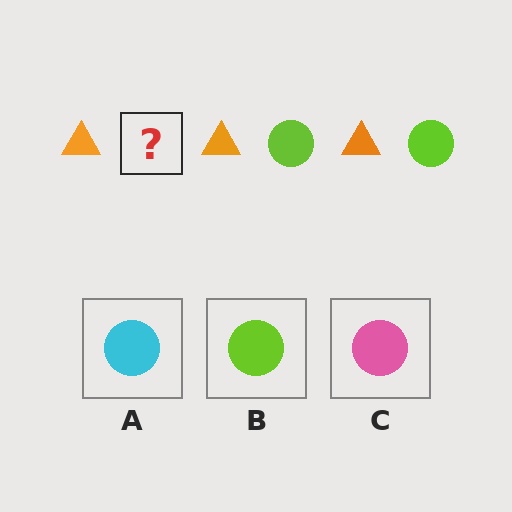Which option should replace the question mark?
Option B.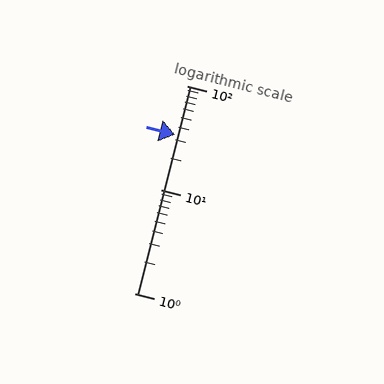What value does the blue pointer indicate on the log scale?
The pointer indicates approximately 34.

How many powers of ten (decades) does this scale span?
The scale spans 2 decades, from 1 to 100.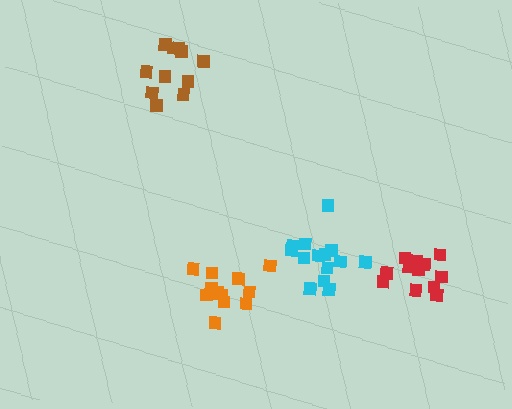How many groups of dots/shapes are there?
There are 4 groups.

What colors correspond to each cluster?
The clusters are colored: brown, orange, cyan, red.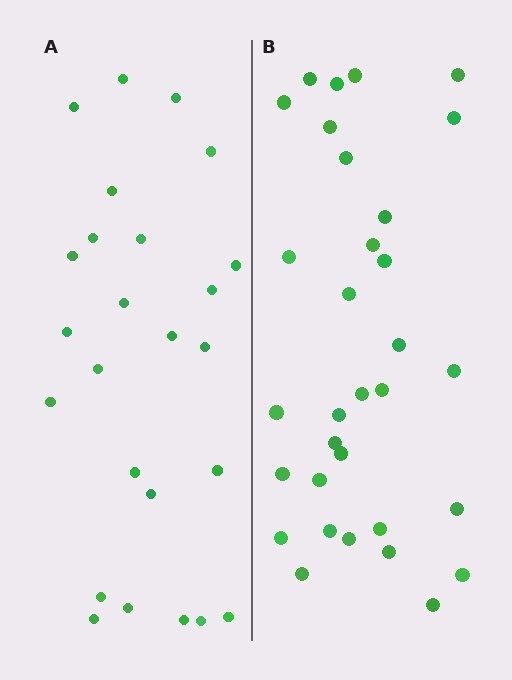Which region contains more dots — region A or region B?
Region B (the right region) has more dots.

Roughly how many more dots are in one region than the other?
Region B has roughly 8 or so more dots than region A.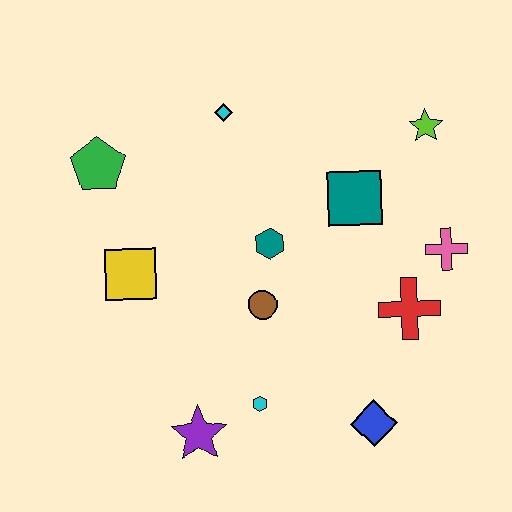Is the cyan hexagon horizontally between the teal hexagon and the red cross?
No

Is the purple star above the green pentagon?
No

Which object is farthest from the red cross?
The green pentagon is farthest from the red cross.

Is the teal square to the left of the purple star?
No